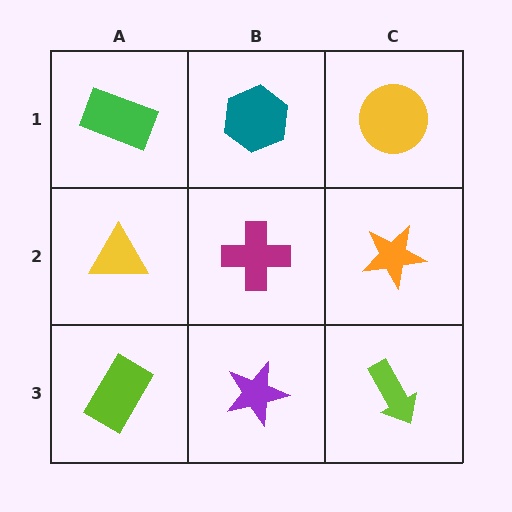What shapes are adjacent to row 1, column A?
A yellow triangle (row 2, column A), a teal hexagon (row 1, column B).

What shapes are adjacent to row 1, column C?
An orange star (row 2, column C), a teal hexagon (row 1, column B).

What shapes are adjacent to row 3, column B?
A magenta cross (row 2, column B), a lime rectangle (row 3, column A), a lime arrow (row 3, column C).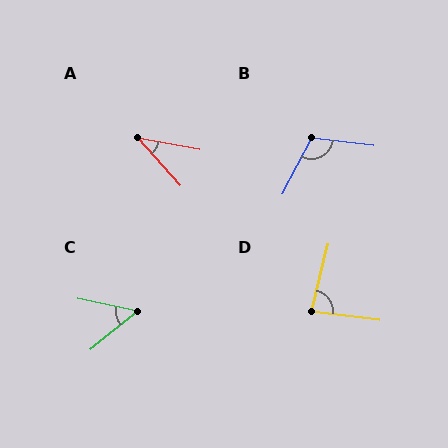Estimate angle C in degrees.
Approximately 51 degrees.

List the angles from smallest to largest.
A (37°), C (51°), D (83°), B (111°).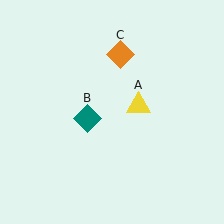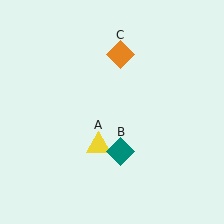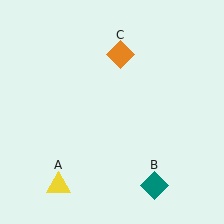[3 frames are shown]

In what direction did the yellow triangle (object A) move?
The yellow triangle (object A) moved down and to the left.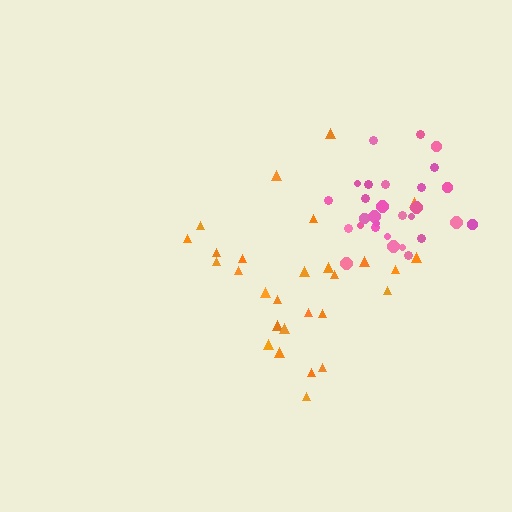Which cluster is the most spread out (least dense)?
Orange.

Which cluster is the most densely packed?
Pink.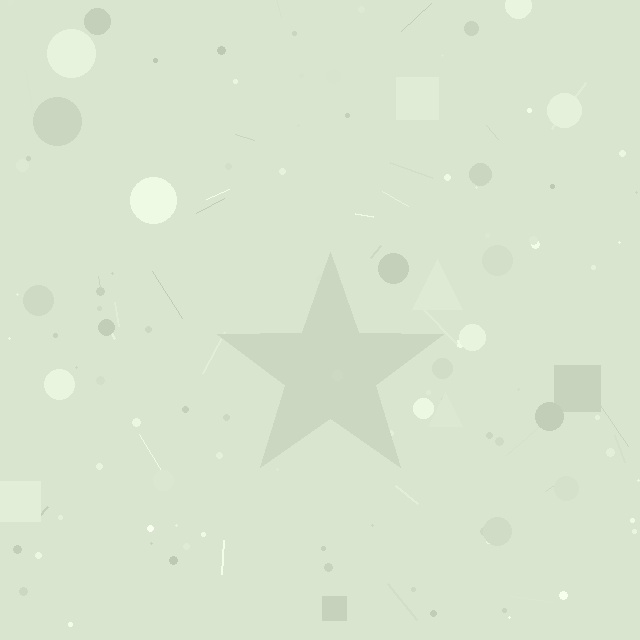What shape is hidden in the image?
A star is hidden in the image.